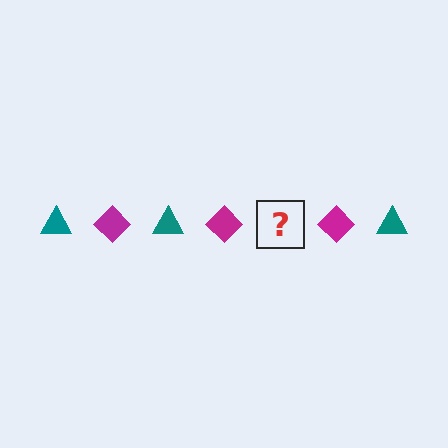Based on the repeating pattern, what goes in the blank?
The blank should be a teal triangle.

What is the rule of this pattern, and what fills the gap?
The rule is that the pattern alternates between teal triangle and magenta diamond. The gap should be filled with a teal triangle.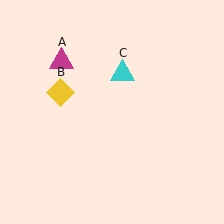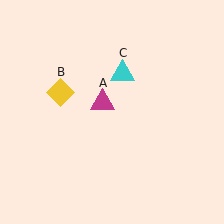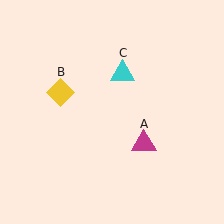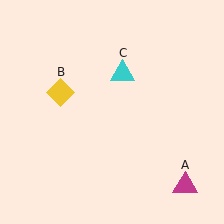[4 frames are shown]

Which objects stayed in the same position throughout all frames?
Yellow diamond (object B) and cyan triangle (object C) remained stationary.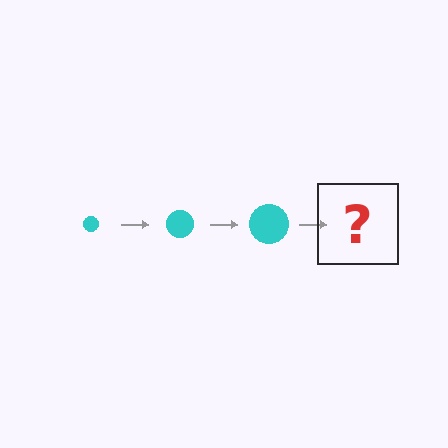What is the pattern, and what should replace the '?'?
The pattern is that the circle gets progressively larger each step. The '?' should be a cyan circle, larger than the previous one.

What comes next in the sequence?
The next element should be a cyan circle, larger than the previous one.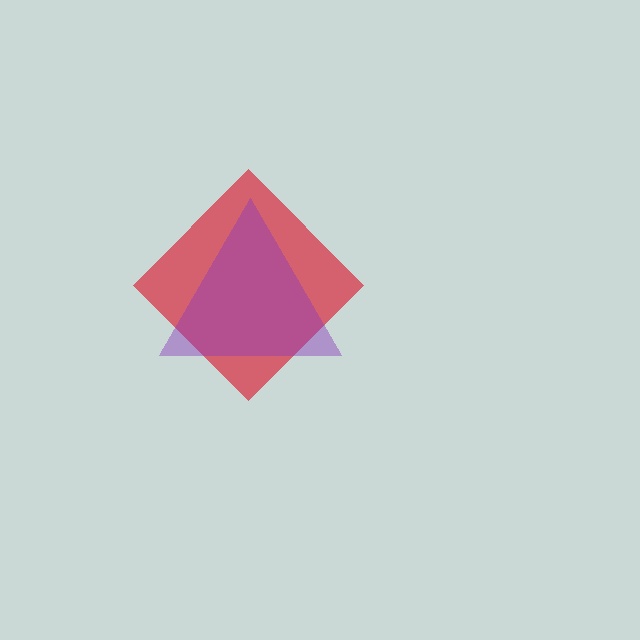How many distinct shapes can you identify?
There are 2 distinct shapes: a red diamond, a purple triangle.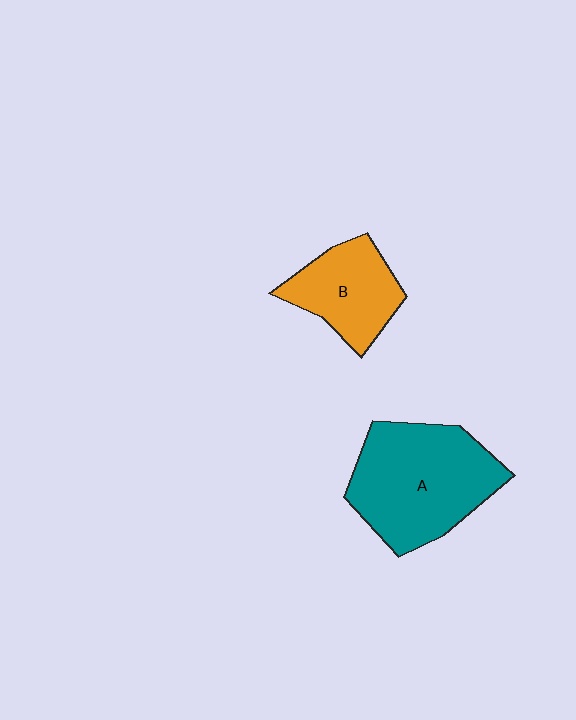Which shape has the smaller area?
Shape B (orange).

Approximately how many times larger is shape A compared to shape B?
Approximately 1.7 times.